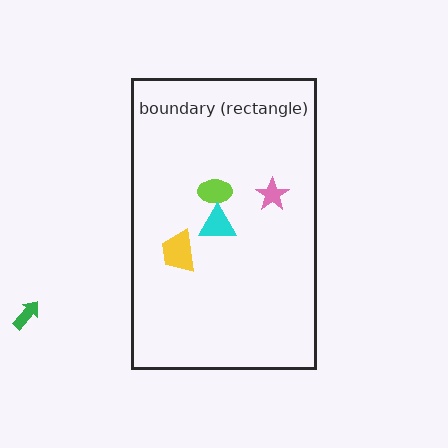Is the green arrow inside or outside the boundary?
Outside.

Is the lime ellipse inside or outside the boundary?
Inside.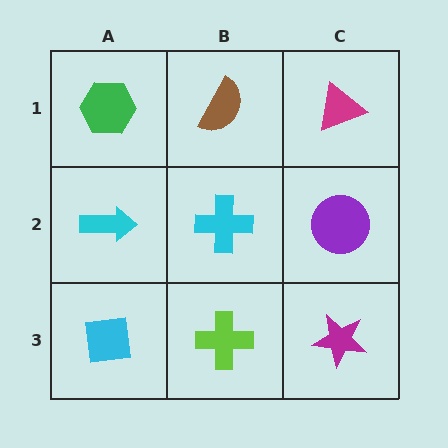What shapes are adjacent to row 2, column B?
A brown semicircle (row 1, column B), a lime cross (row 3, column B), a cyan arrow (row 2, column A), a purple circle (row 2, column C).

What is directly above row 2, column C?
A magenta triangle.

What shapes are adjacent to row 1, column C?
A purple circle (row 2, column C), a brown semicircle (row 1, column B).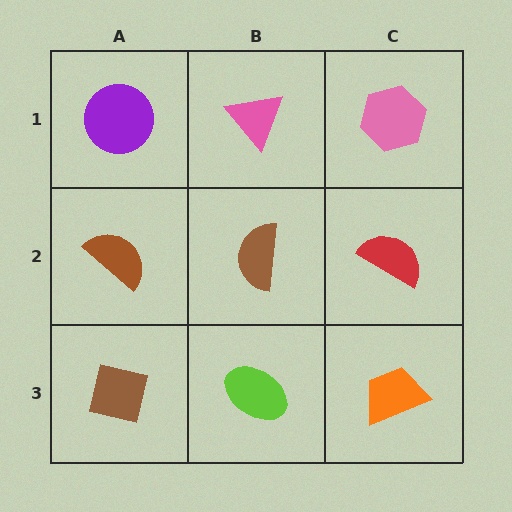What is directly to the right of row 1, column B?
A pink hexagon.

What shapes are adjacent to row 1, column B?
A brown semicircle (row 2, column B), a purple circle (row 1, column A), a pink hexagon (row 1, column C).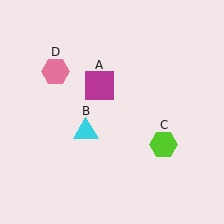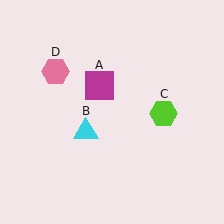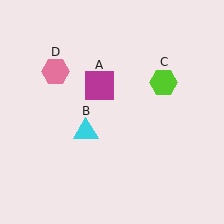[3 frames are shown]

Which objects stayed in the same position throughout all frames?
Magenta square (object A) and cyan triangle (object B) and pink hexagon (object D) remained stationary.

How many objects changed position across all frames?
1 object changed position: lime hexagon (object C).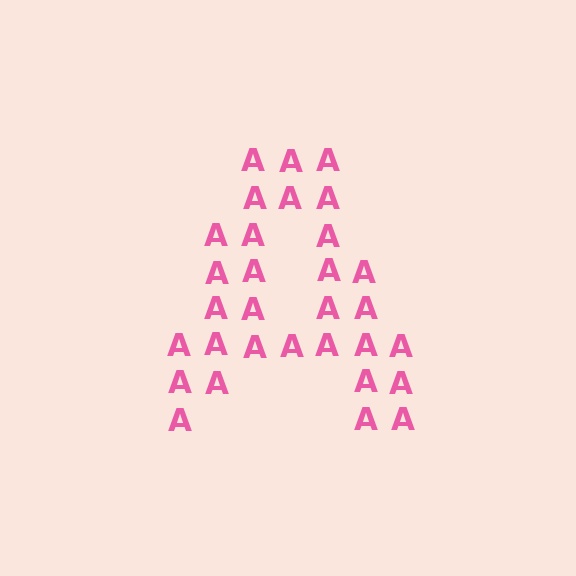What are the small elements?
The small elements are letter A's.